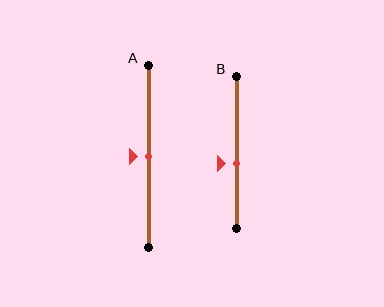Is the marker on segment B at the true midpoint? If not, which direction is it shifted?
No, the marker on segment B is shifted downward by about 7% of the segment length.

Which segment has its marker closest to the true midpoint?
Segment A has its marker closest to the true midpoint.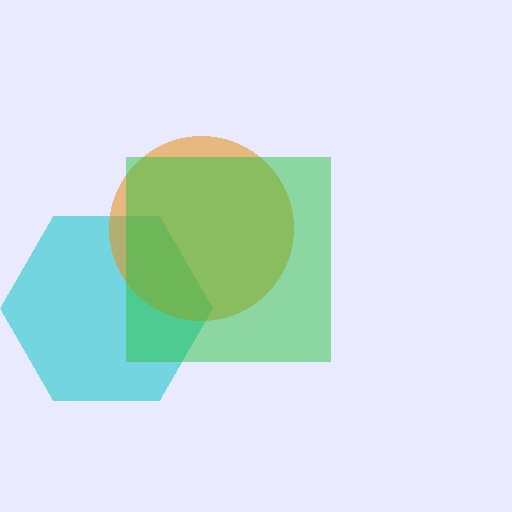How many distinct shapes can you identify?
There are 3 distinct shapes: a cyan hexagon, an orange circle, a green square.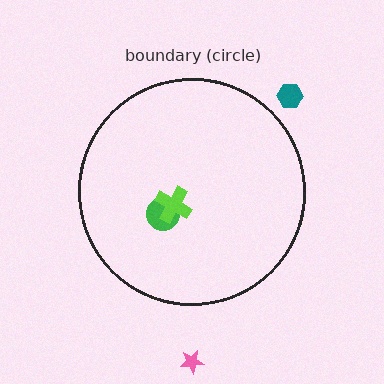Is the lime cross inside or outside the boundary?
Inside.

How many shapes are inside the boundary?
2 inside, 2 outside.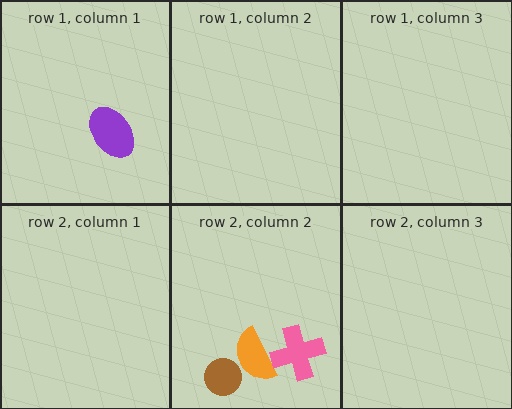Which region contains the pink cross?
The row 2, column 2 region.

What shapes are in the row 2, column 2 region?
The brown circle, the orange semicircle, the pink cross.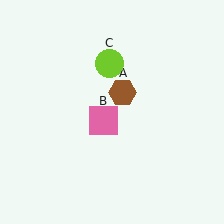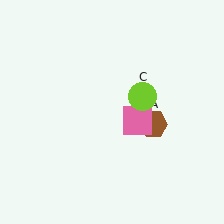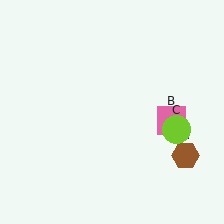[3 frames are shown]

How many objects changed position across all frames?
3 objects changed position: brown hexagon (object A), pink square (object B), lime circle (object C).